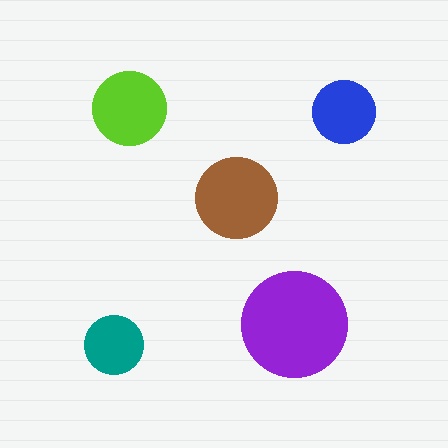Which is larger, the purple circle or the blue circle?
The purple one.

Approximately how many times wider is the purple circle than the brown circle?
About 1.5 times wider.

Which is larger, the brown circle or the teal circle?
The brown one.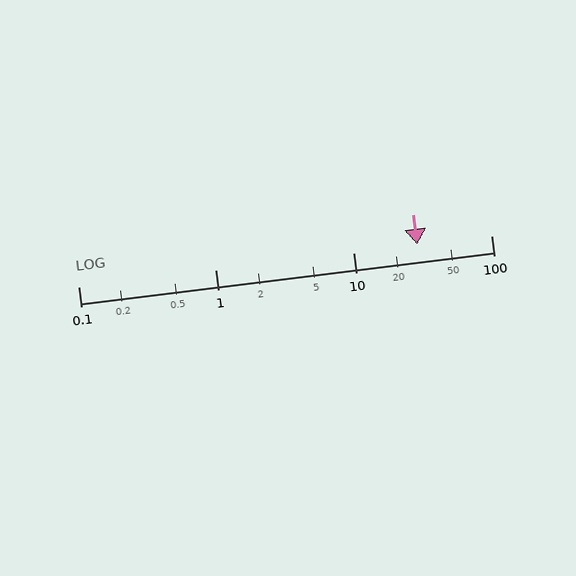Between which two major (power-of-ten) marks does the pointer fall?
The pointer is between 10 and 100.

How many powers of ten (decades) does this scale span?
The scale spans 3 decades, from 0.1 to 100.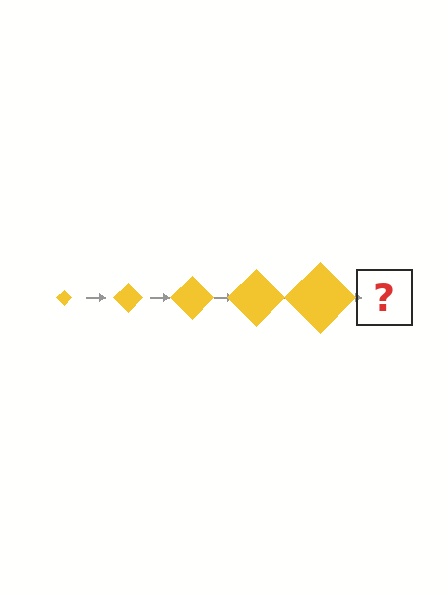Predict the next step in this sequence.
The next step is a yellow diamond, larger than the previous one.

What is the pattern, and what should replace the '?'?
The pattern is that the diamond gets progressively larger each step. The '?' should be a yellow diamond, larger than the previous one.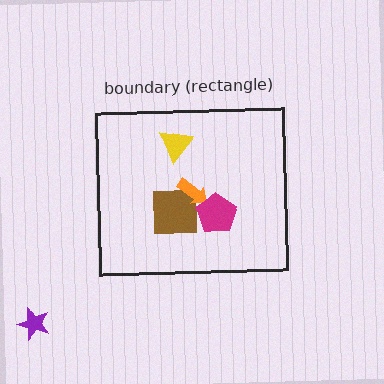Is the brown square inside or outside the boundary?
Inside.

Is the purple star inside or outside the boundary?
Outside.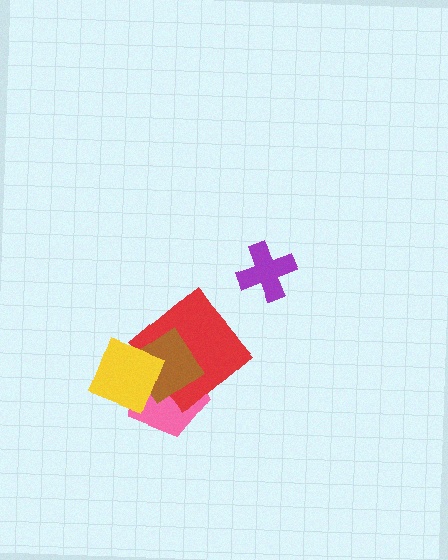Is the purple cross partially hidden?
No, no other shape covers it.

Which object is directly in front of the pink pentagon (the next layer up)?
The red diamond is directly in front of the pink pentagon.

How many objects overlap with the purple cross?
0 objects overlap with the purple cross.